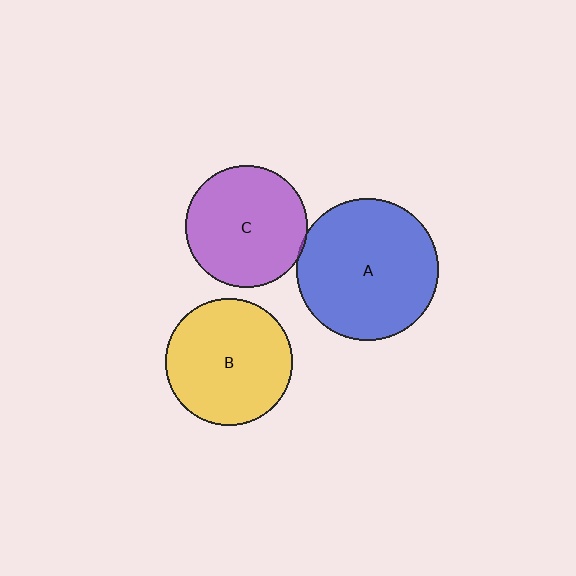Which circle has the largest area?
Circle A (blue).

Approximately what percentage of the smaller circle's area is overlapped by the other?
Approximately 5%.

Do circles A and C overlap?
Yes.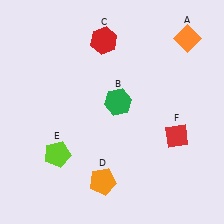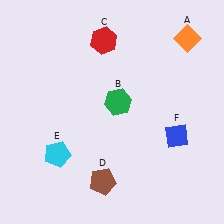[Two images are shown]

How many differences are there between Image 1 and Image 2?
There are 3 differences between the two images.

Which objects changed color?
D changed from orange to brown. E changed from lime to cyan. F changed from red to blue.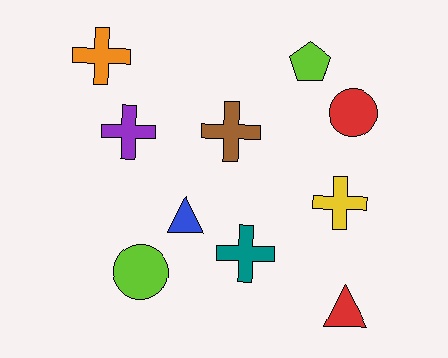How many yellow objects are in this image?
There is 1 yellow object.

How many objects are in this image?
There are 10 objects.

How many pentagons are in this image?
There is 1 pentagon.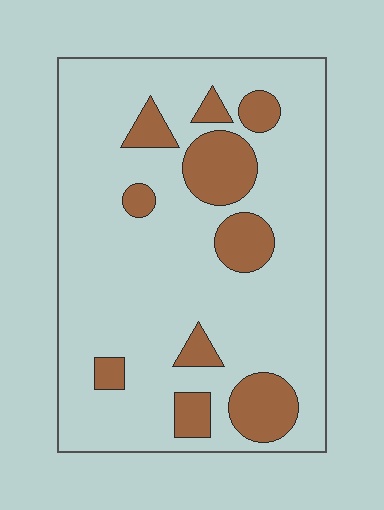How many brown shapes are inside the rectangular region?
10.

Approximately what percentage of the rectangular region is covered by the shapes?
Approximately 20%.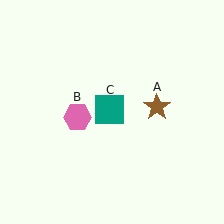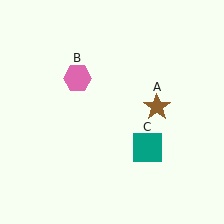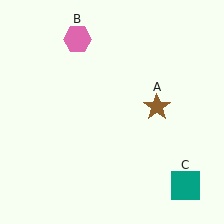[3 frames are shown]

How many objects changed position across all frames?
2 objects changed position: pink hexagon (object B), teal square (object C).